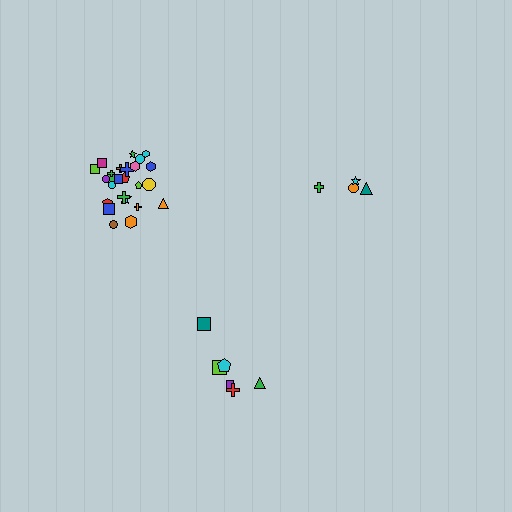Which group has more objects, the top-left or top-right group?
The top-left group.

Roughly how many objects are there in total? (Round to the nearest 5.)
Roughly 35 objects in total.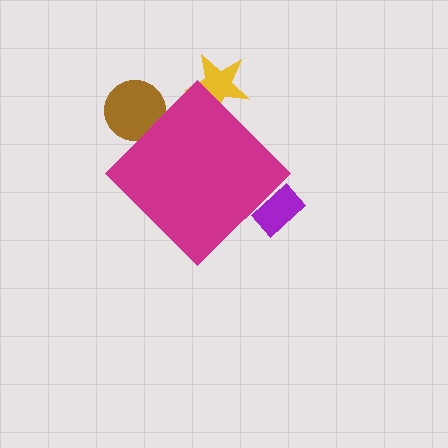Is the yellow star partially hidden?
Yes, the yellow star is partially hidden behind the magenta diamond.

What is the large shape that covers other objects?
A magenta diamond.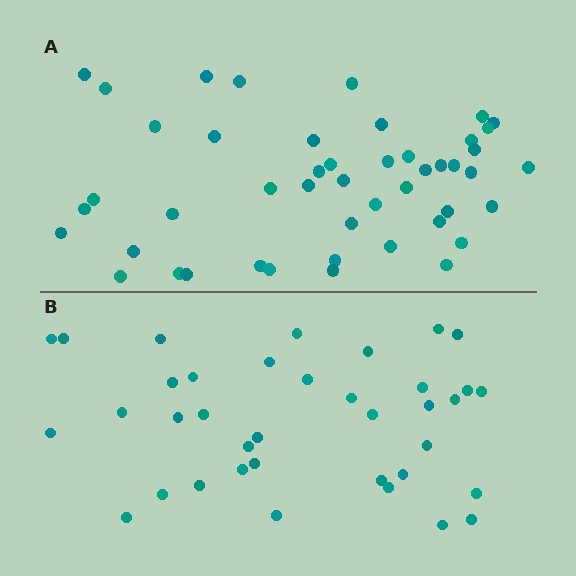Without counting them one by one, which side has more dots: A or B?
Region A (the top region) has more dots.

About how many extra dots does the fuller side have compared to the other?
Region A has roughly 10 or so more dots than region B.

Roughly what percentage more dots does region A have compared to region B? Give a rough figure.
About 25% more.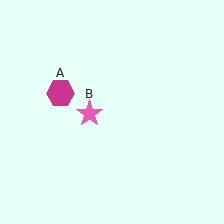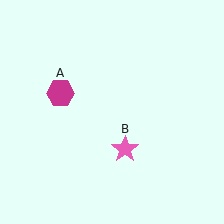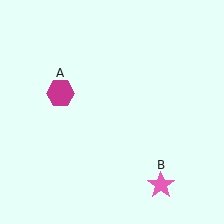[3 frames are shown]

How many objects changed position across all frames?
1 object changed position: pink star (object B).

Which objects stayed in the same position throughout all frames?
Magenta hexagon (object A) remained stationary.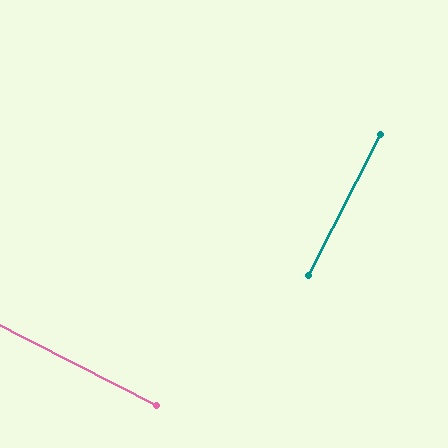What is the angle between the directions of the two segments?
Approximately 90 degrees.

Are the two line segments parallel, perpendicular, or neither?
Perpendicular — they meet at approximately 90°.